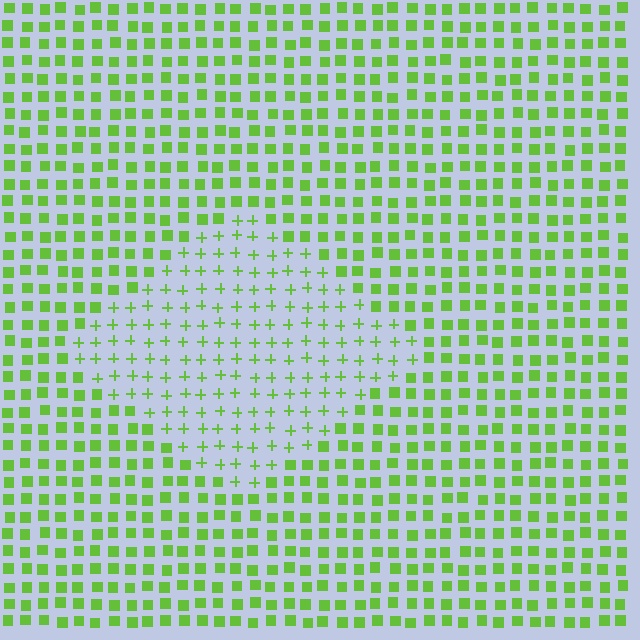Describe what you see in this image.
The image is filled with small lime elements arranged in a uniform grid. A diamond-shaped region contains plus signs, while the surrounding area contains squares. The boundary is defined purely by the change in element shape.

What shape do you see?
I see a diamond.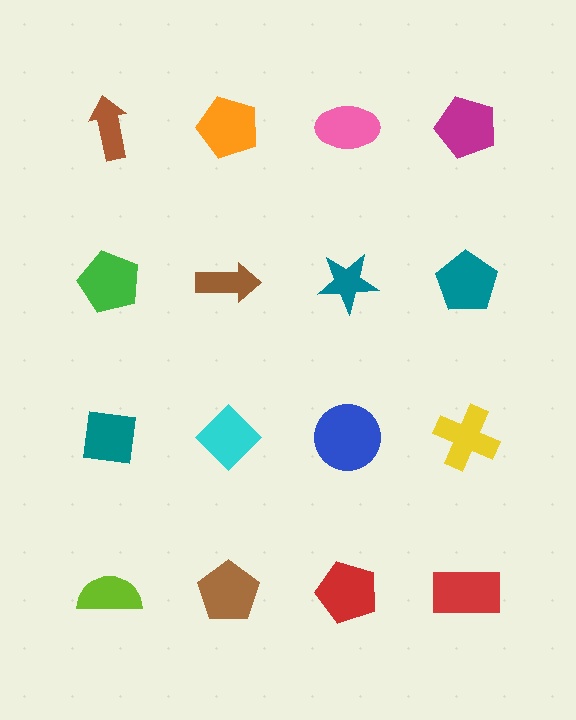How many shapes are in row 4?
4 shapes.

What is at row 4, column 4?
A red rectangle.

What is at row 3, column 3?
A blue circle.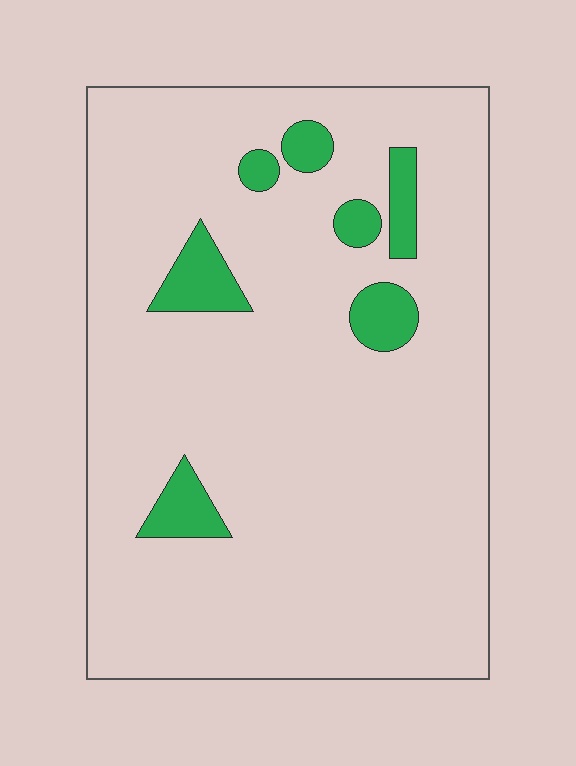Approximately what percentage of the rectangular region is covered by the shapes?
Approximately 10%.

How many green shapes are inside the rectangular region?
7.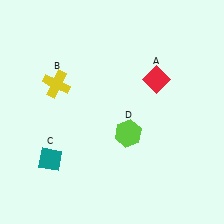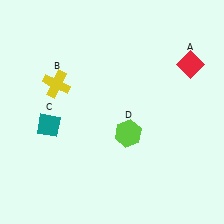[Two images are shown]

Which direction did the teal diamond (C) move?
The teal diamond (C) moved up.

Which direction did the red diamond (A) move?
The red diamond (A) moved right.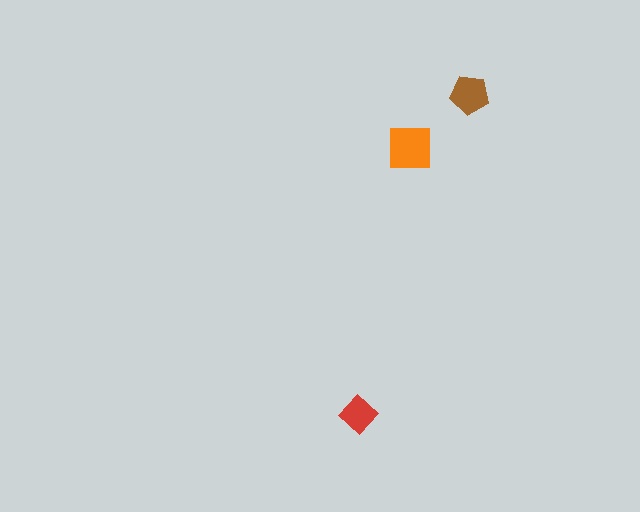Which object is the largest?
The orange square.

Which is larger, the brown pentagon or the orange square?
The orange square.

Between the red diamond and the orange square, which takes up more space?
The orange square.